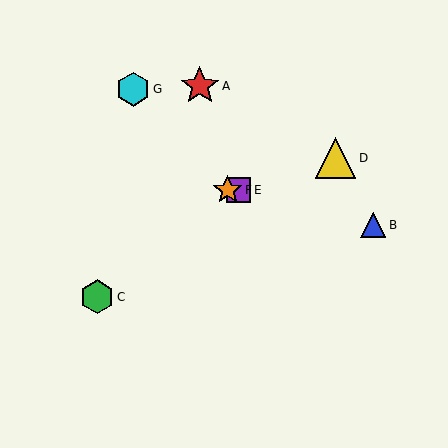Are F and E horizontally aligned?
Yes, both are at y≈190.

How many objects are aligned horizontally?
2 objects (E, F) are aligned horizontally.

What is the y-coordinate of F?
Object F is at y≈190.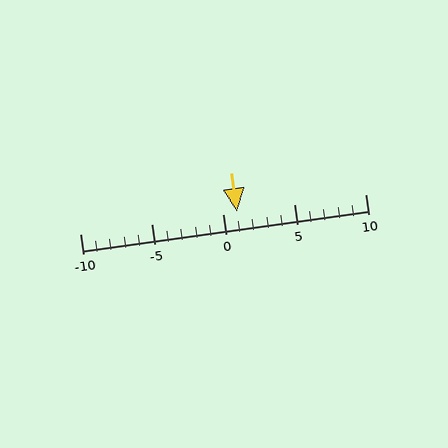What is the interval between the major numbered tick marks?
The major tick marks are spaced 5 units apart.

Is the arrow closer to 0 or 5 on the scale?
The arrow is closer to 0.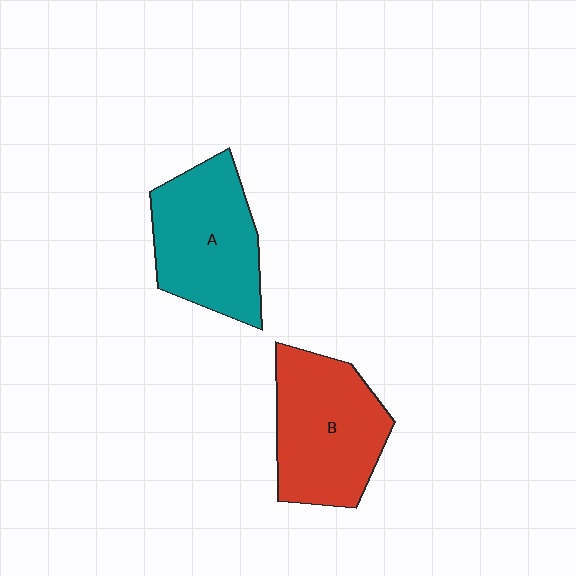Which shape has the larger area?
Shape B (red).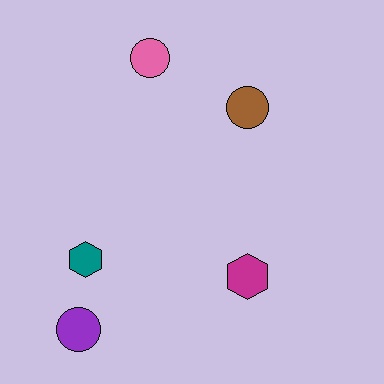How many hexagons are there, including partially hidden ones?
There are 2 hexagons.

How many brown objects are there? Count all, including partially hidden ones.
There is 1 brown object.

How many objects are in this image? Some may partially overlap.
There are 5 objects.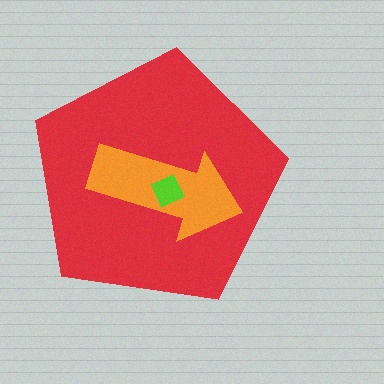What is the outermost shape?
The red pentagon.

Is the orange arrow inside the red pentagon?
Yes.